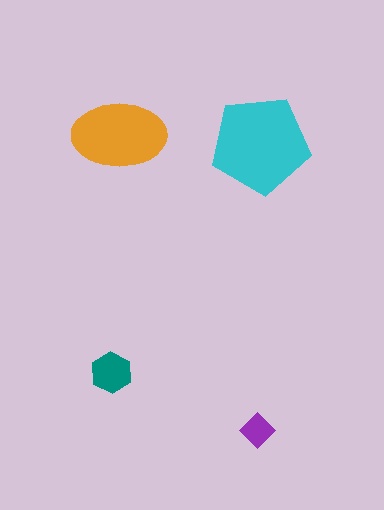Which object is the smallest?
The purple diamond.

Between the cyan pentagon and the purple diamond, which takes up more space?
The cyan pentagon.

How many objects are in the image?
There are 4 objects in the image.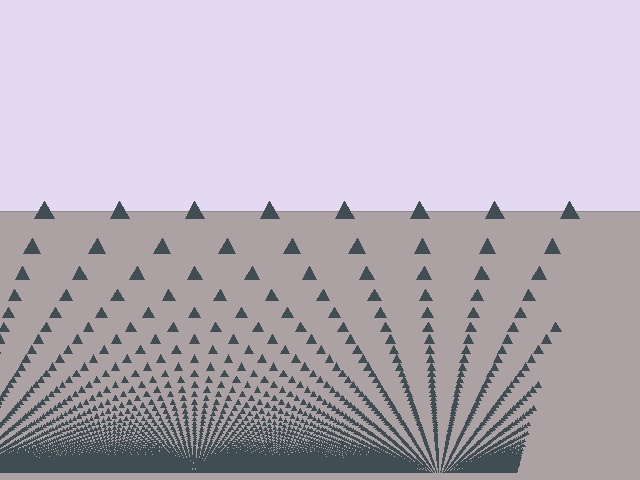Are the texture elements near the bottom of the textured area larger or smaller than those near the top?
Smaller. The gradient is inverted — elements near the bottom are smaller and denser.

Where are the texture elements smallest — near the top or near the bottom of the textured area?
Near the bottom.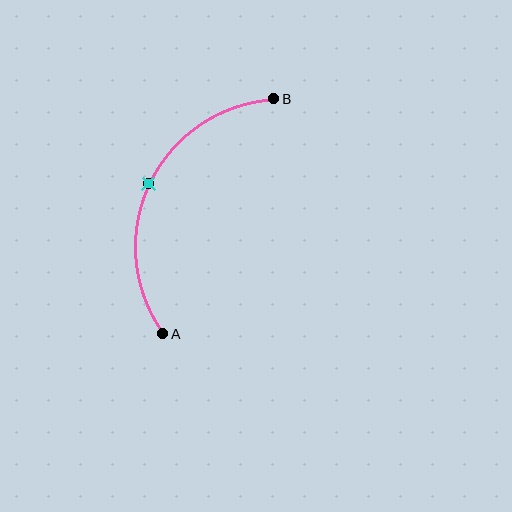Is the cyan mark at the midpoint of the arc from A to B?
Yes. The cyan mark lies on the arc at equal arc-length from both A and B — it is the arc midpoint.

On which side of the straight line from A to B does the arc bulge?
The arc bulges to the left of the straight line connecting A and B.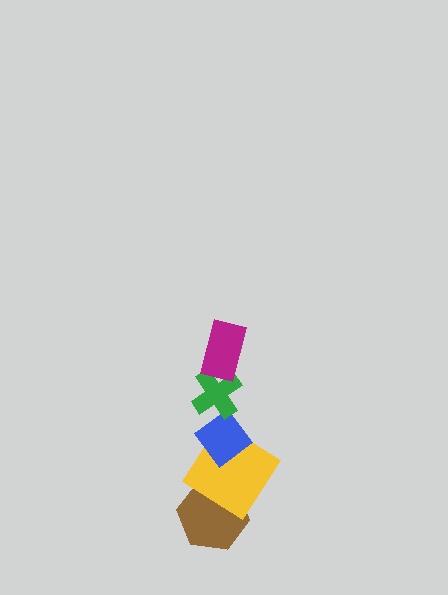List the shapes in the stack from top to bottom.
From top to bottom: the magenta rectangle, the green cross, the blue diamond, the yellow diamond, the brown hexagon.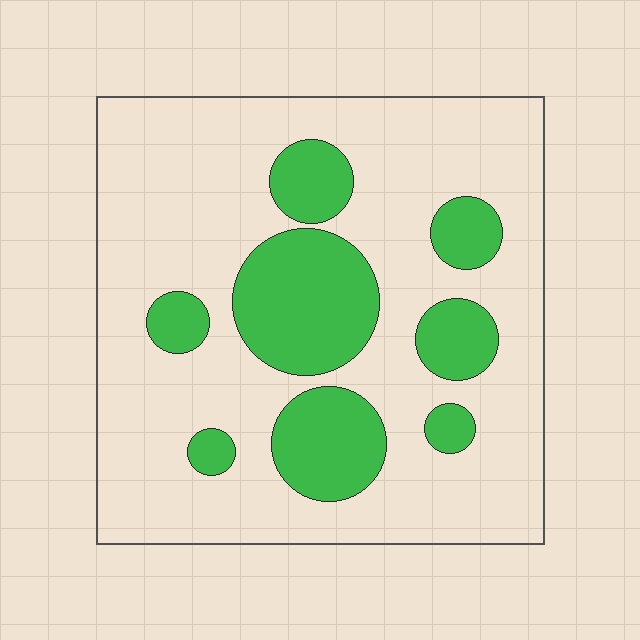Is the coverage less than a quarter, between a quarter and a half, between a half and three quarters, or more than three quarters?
Less than a quarter.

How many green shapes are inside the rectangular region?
8.